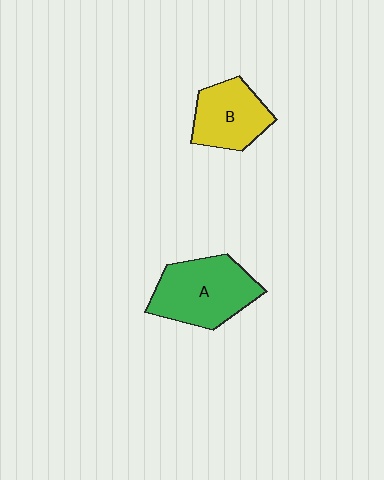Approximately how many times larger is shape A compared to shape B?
Approximately 1.4 times.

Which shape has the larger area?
Shape A (green).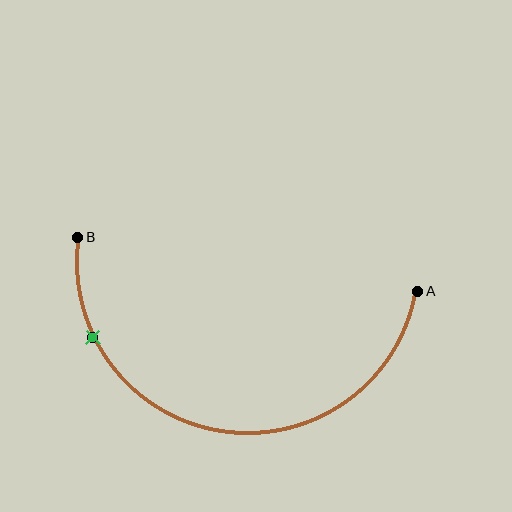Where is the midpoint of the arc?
The arc midpoint is the point on the curve farthest from the straight line joining A and B. It sits below that line.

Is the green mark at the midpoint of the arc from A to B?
No. The green mark lies on the arc but is closer to endpoint B. The arc midpoint would be at the point on the curve equidistant along the arc from both A and B.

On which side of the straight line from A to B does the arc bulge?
The arc bulges below the straight line connecting A and B.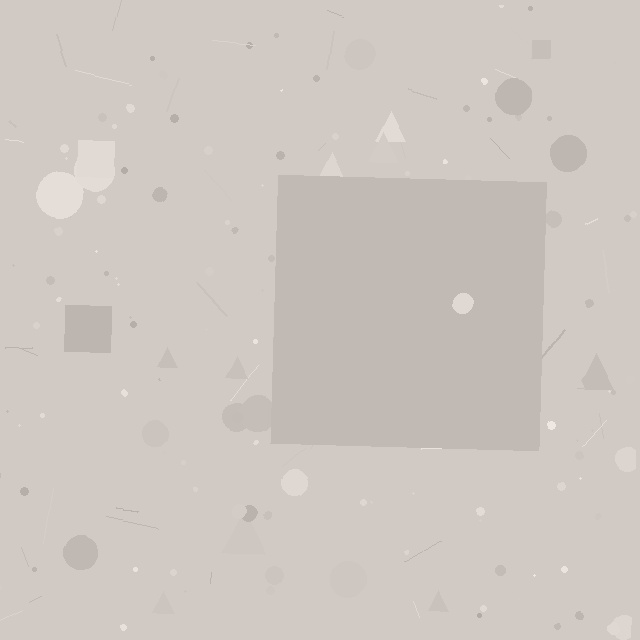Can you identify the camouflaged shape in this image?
The camouflaged shape is a square.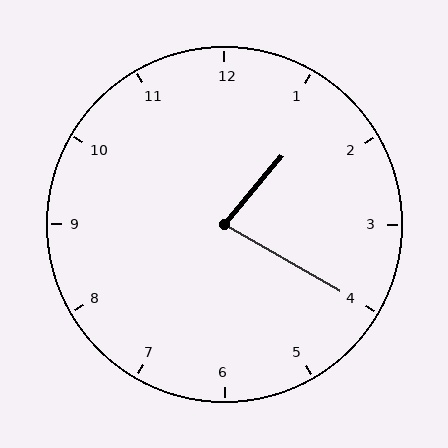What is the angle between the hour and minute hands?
Approximately 80 degrees.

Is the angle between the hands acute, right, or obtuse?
It is acute.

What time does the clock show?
1:20.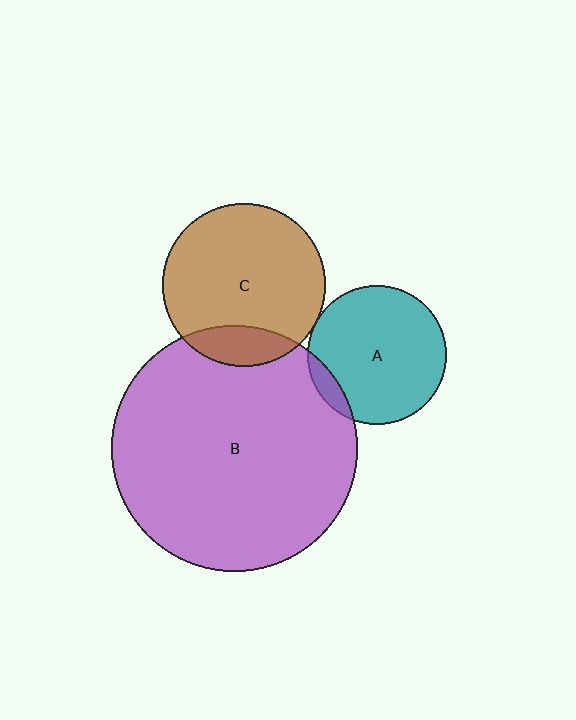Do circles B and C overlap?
Yes.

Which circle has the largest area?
Circle B (purple).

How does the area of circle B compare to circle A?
Approximately 3.1 times.